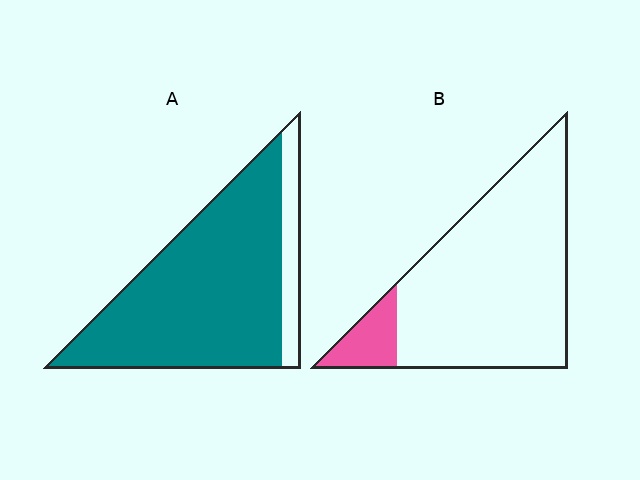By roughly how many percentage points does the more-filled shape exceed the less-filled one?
By roughly 75 percentage points (A over B).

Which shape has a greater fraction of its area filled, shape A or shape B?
Shape A.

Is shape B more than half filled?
No.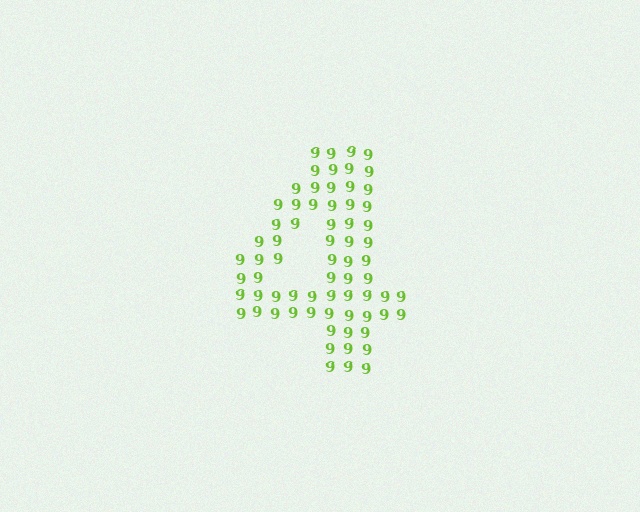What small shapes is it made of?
It is made of small digit 9's.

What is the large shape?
The large shape is the digit 4.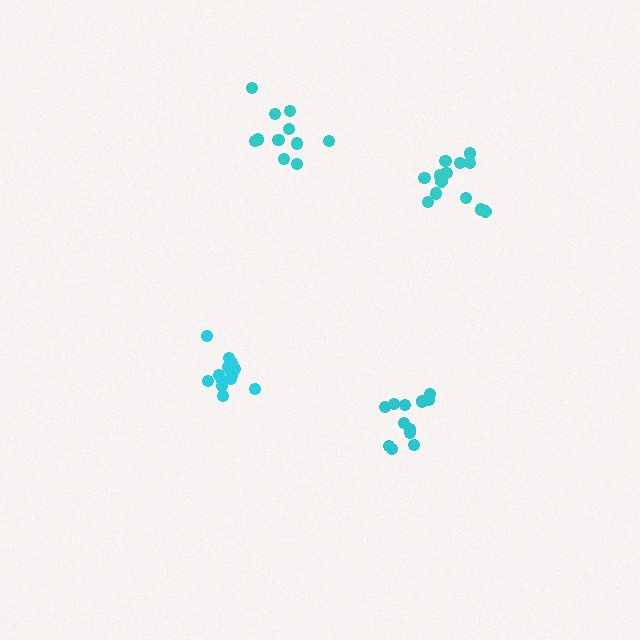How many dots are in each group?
Group 1: 11 dots, Group 2: 12 dots, Group 3: 14 dots, Group 4: 14 dots (51 total).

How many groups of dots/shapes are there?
There are 4 groups.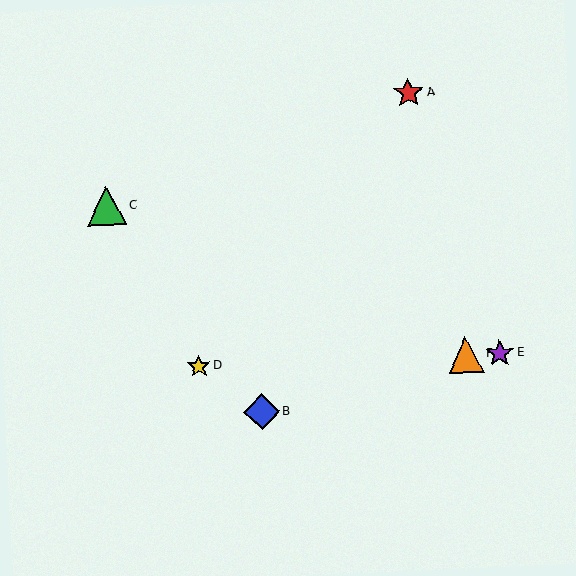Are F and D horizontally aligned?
Yes, both are at y≈355.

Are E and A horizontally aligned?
No, E is at y≈353 and A is at y≈93.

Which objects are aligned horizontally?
Objects D, E, F are aligned horizontally.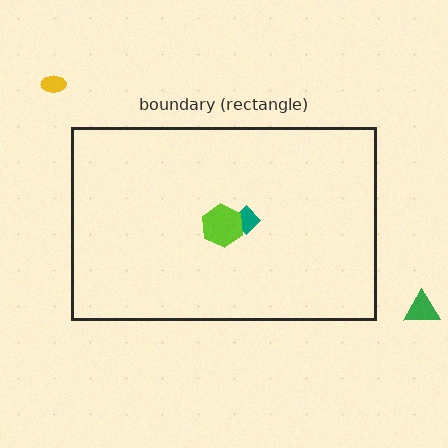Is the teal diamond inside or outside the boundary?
Inside.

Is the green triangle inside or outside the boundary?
Outside.